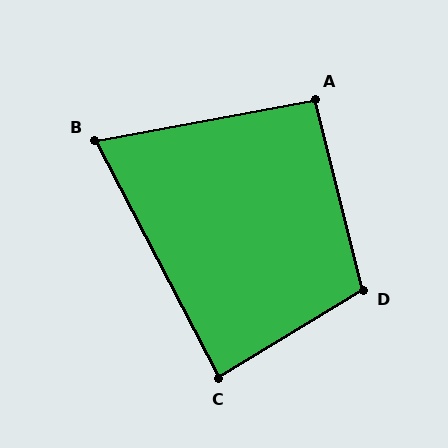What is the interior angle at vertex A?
Approximately 94 degrees (approximately right).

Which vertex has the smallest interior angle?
B, at approximately 73 degrees.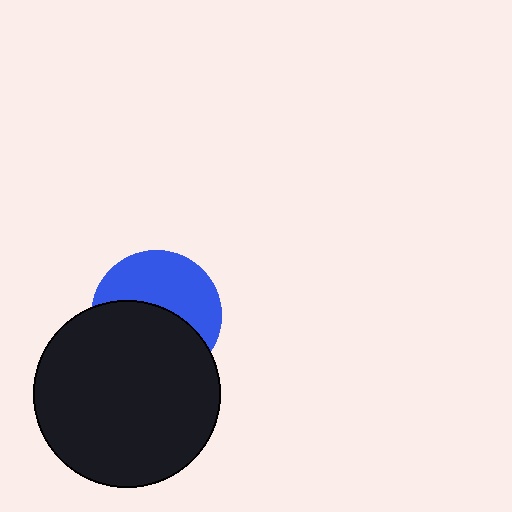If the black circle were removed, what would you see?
You would see the complete blue circle.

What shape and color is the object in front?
The object in front is a black circle.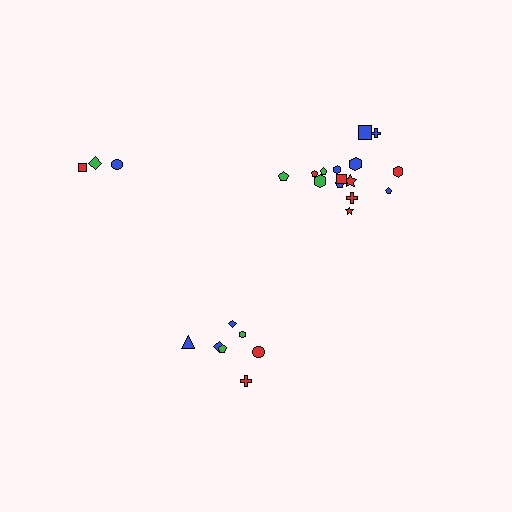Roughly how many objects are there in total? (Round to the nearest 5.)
Roughly 25 objects in total.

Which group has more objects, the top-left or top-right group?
The top-right group.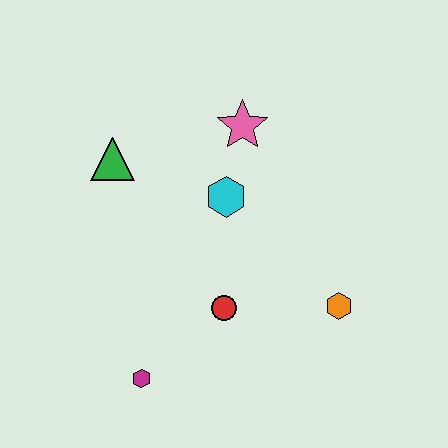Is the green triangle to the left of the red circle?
Yes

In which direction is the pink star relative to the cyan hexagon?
The pink star is above the cyan hexagon.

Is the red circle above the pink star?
No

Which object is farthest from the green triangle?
The orange hexagon is farthest from the green triangle.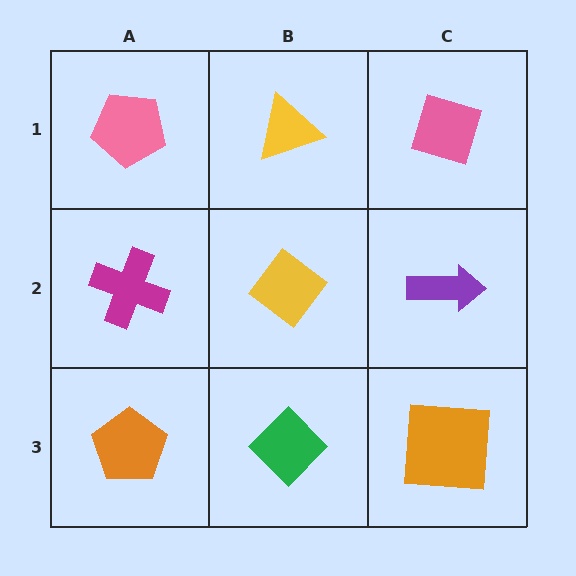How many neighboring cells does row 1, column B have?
3.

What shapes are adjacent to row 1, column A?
A magenta cross (row 2, column A), a yellow triangle (row 1, column B).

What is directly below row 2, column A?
An orange pentagon.